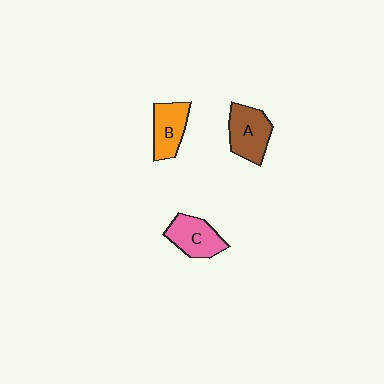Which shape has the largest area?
Shape A (brown).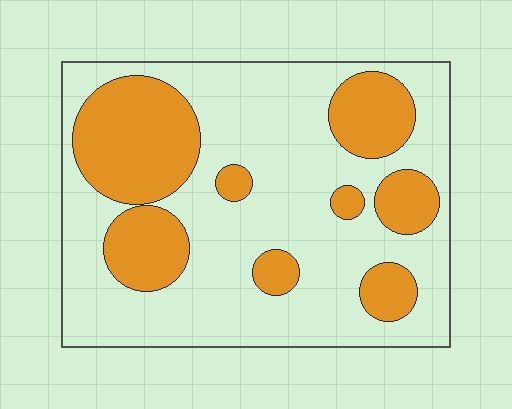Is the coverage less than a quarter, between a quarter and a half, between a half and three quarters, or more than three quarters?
Between a quarter and a half.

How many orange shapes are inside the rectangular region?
8.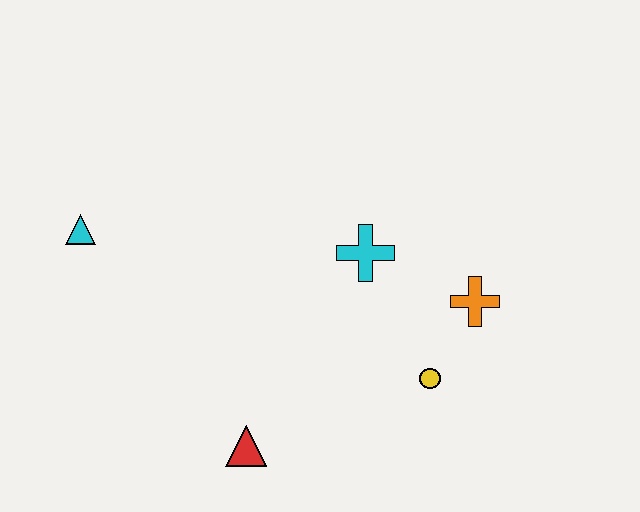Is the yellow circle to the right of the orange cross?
No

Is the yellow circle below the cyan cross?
Yes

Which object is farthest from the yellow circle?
The cyan triangle is farthest from the yellow circle.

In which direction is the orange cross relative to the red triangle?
The orange cross is to the right of the red triangle.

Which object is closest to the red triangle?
The yellow circle is closest to the red triangle.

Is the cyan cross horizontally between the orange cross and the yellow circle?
No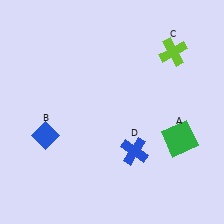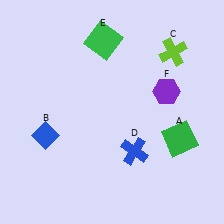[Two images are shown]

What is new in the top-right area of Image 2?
A purple hexagon (F) was added in the top-right area of Image 2.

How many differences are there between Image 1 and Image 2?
There are 2 differences between the two images.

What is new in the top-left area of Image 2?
A green square (E) was added in the top-left area of Image 2.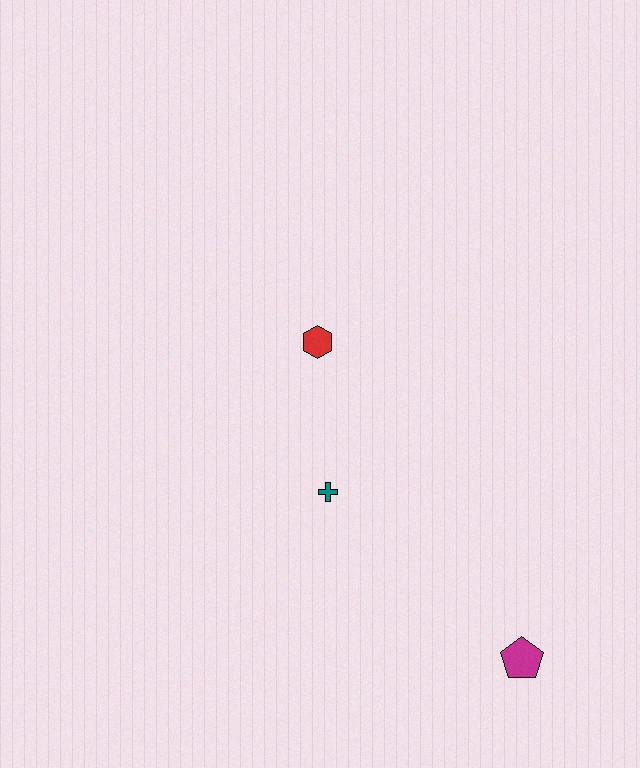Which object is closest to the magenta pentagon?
The teal cross is closest to the magenta pentagon.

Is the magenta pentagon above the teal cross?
No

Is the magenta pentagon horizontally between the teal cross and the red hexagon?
No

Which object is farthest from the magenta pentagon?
The red hexagon is farthest from the magenta pentagon.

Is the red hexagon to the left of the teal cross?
Yes